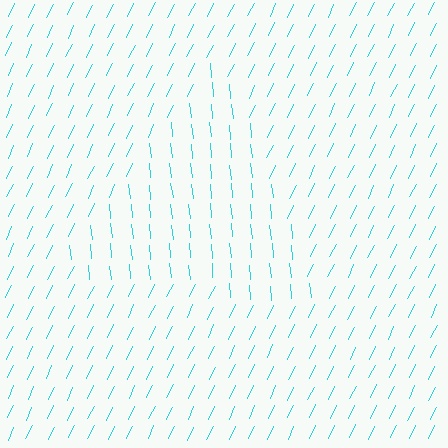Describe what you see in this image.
The image is filled with small cyan line segments. A triangle region in the image has lines oriented differently from the surrounding lines, creating a visible texture boundary.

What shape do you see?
I see a triangle.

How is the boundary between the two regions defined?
The boundary is defined purely by a change in line orientation (approximately 32 degrees difference). All lines are the same color and thickness.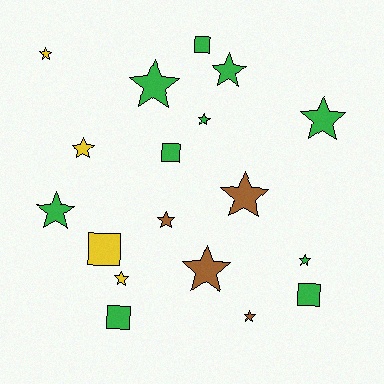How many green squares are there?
There are 4 green squares.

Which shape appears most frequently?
Star, with 13 objects.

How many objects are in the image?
There are 18 objects.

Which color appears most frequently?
Green, with 10 objects.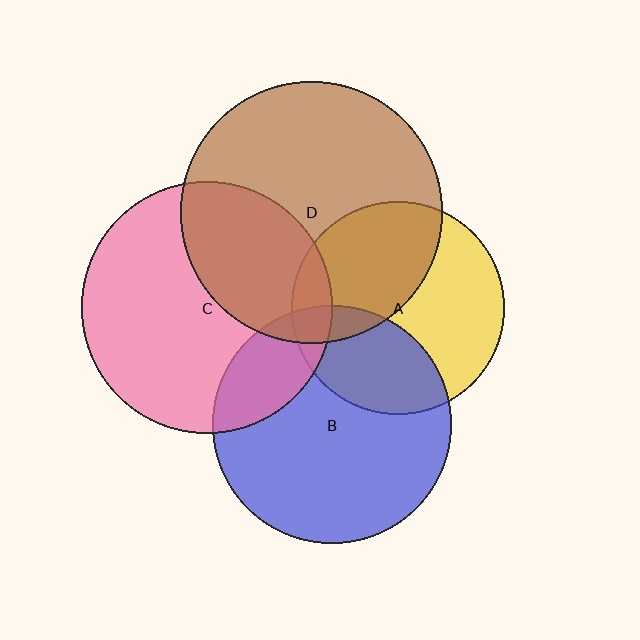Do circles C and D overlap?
Yes.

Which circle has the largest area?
Circle D (brown).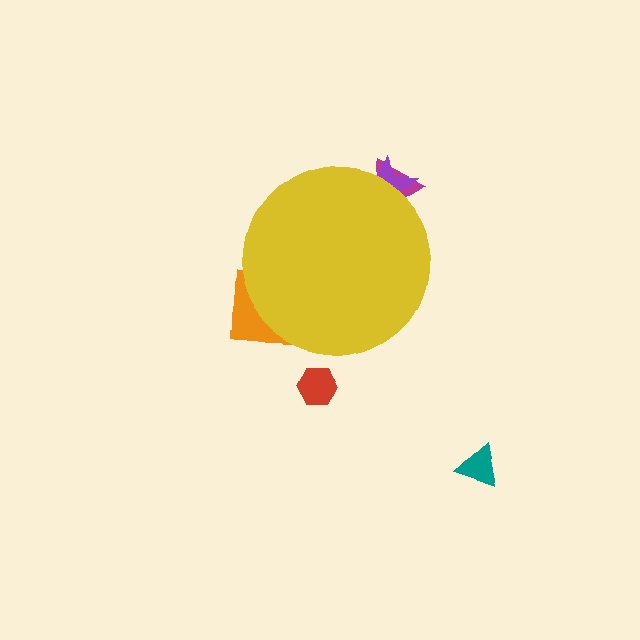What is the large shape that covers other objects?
A yellow circle.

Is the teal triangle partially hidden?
No, the teal triangle is fully visible.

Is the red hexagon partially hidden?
No, the red hexagon is fully visible.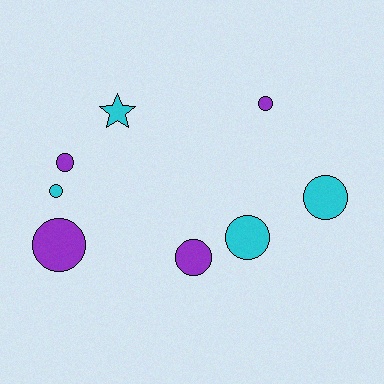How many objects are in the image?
There are 8 objects.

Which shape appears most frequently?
Circle, with 7 objects.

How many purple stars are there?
There are no purple stars.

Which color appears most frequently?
Purple, with 4 objects.